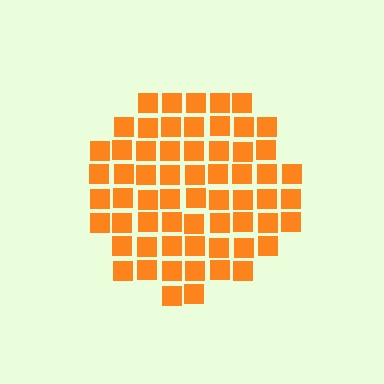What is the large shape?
The large shape is a circle.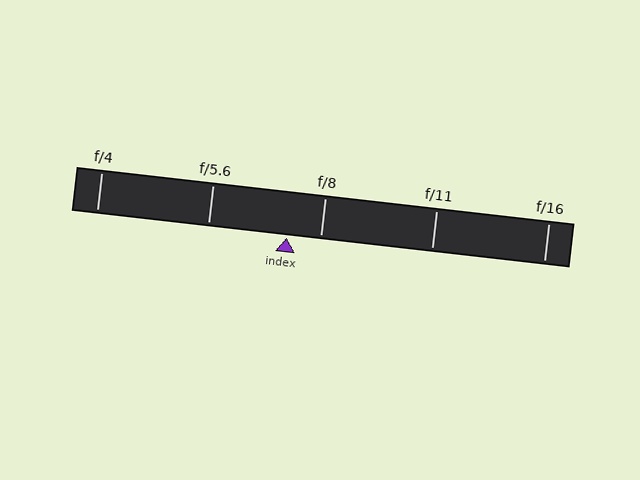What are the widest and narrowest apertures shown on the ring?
The widest aperture shown is f/4 and the narrowest is f/16.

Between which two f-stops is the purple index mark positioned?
The index mark is between f/5.6 and f/8.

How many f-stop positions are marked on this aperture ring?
There are 5 f-stop positions marked.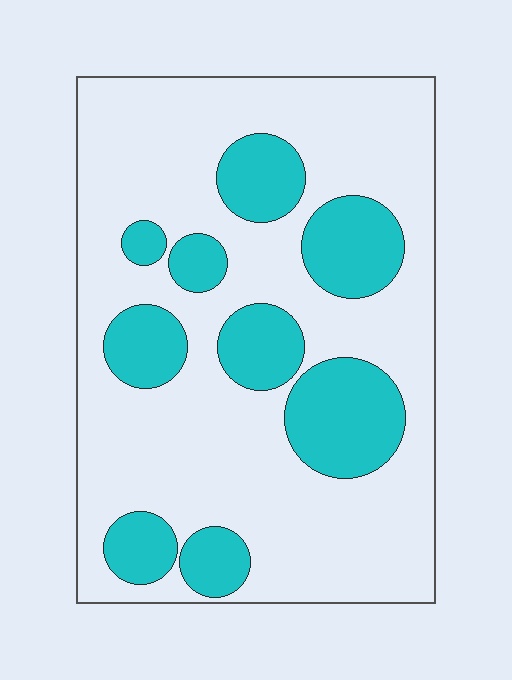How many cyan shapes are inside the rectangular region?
9.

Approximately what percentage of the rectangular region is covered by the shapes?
Approximately 25%.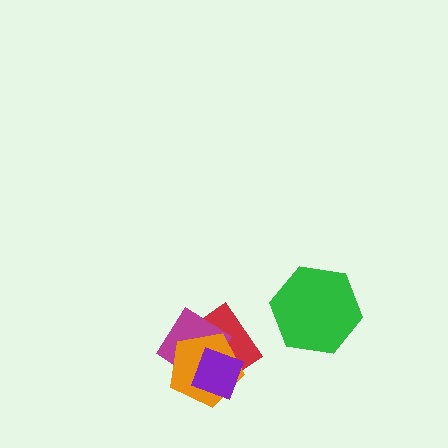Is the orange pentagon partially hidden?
Yes, it is partially covered by another shape.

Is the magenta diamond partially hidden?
Yes, it is partially covered by another shape.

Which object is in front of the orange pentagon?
The purple diamond is in front of the orange pentagon.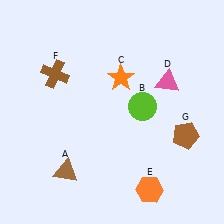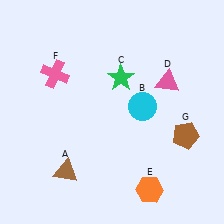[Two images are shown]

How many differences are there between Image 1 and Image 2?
There are 3 differences between the two images.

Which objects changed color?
B changed from lime to cyan. C changed from orange to green. F changed from brown to pink.